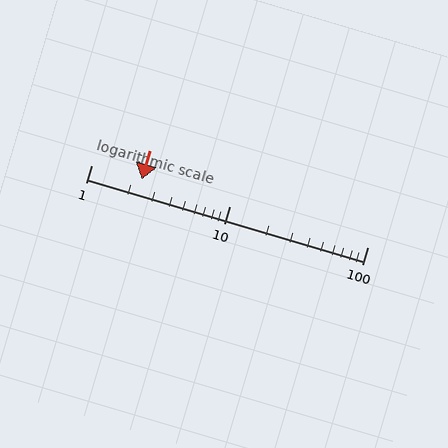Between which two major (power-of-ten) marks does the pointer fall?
The pointer is between 1 and 10.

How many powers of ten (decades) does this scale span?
The scale spans 2 decades, from 1 to 100.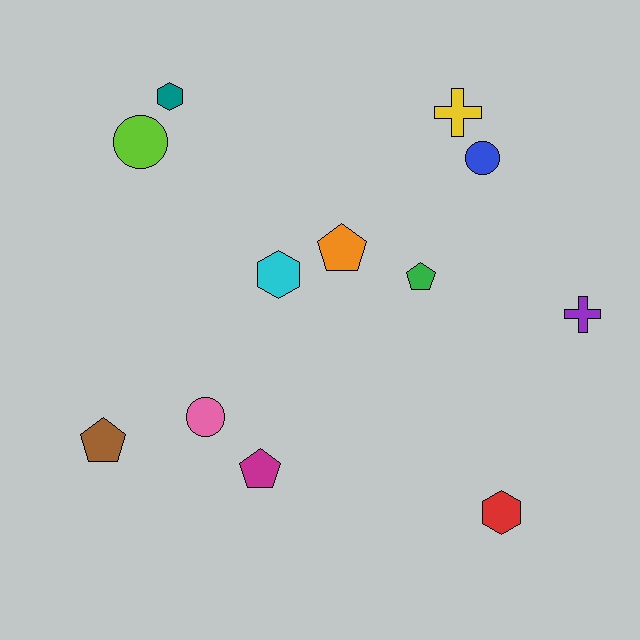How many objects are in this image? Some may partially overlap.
There are 12 objects.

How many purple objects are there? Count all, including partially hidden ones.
There is 1 purple object.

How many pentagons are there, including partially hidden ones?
There are 4 pentagons.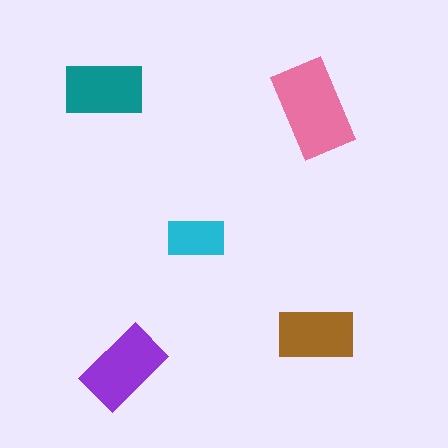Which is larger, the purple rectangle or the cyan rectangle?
The purple one.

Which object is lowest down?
The purple rectangle is bottommost.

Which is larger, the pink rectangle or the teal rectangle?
The pink one.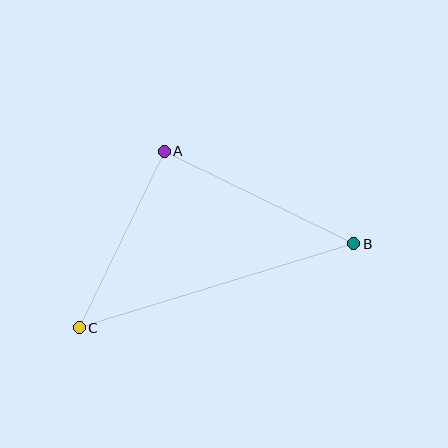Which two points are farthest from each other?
Points B and C are farthest from each other.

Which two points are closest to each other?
Points A and C are closest to each other.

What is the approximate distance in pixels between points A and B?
The distance between A and B is approximately 211 pixels.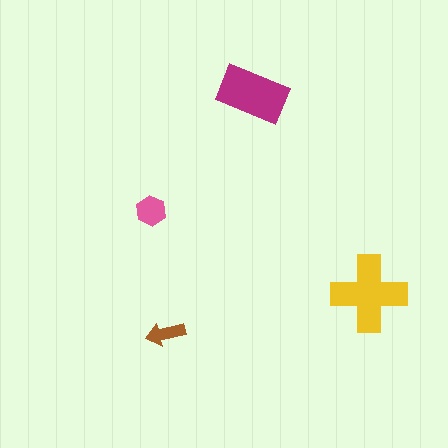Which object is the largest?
The yellow cross.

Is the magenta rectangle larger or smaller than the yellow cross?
Smaller.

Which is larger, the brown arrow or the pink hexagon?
The pink hexagon.